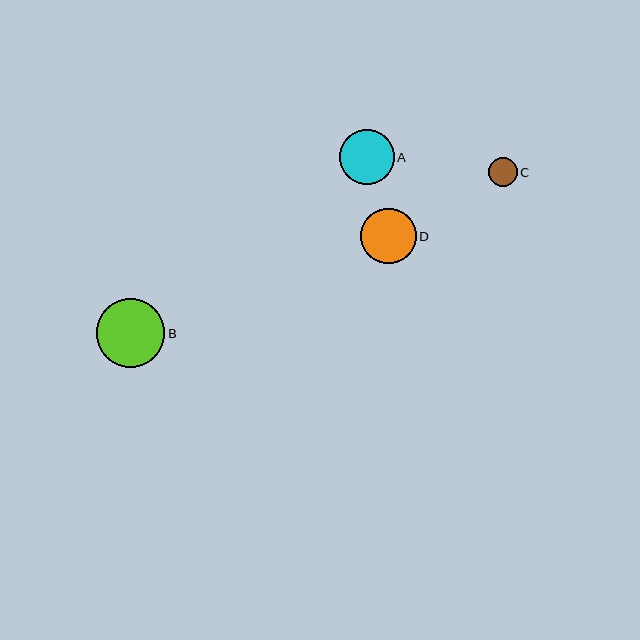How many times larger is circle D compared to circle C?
Circle D is approximately 1.9 times the size of circle C.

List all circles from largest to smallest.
From largest to smallest: B, D, A, C.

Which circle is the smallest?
Circle C is the smallest with a size of approximately 29 pixels.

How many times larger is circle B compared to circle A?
Circle B is approximately 1.3 times the size of circle A.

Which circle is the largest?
Circle B is the largest with a size of approximately 68 pixels.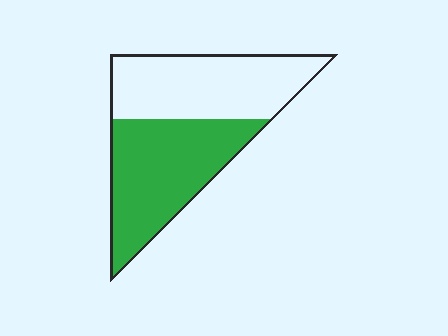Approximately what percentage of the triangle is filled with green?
Approximately 50%.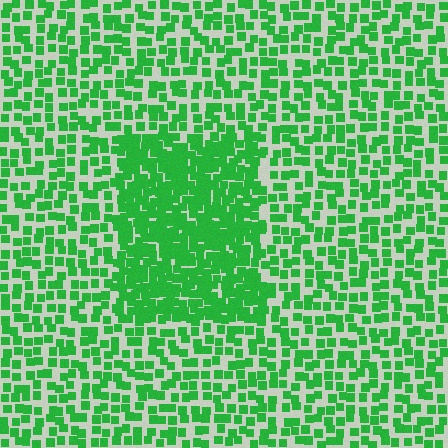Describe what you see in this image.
The image contains small green elements arranged at two different densities. A rectangle-shaped region is visible where the elements are more densely packed than the surrounding area.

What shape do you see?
I see a rectangle.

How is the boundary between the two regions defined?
The boundary is defined by a change in element density (approximately 2.0x ratio). All elements are the same color, size, and shape.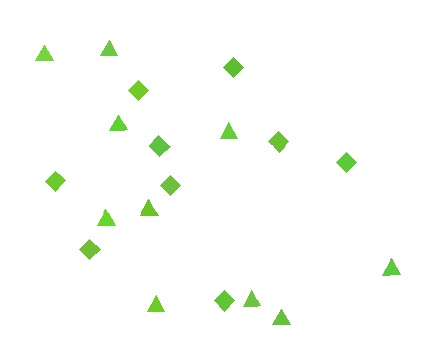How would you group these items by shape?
There are 2 groups: one group of diamonds (9) and one group of triangles (10).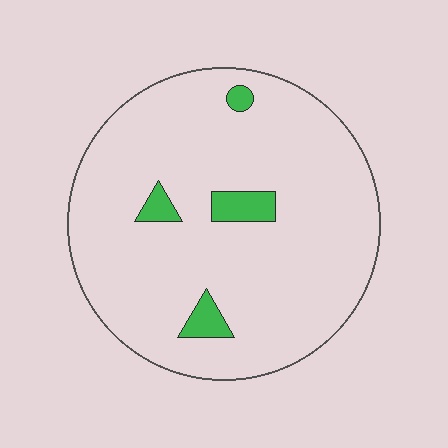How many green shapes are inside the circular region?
4.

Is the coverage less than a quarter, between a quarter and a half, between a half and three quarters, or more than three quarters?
Less than a quarter.